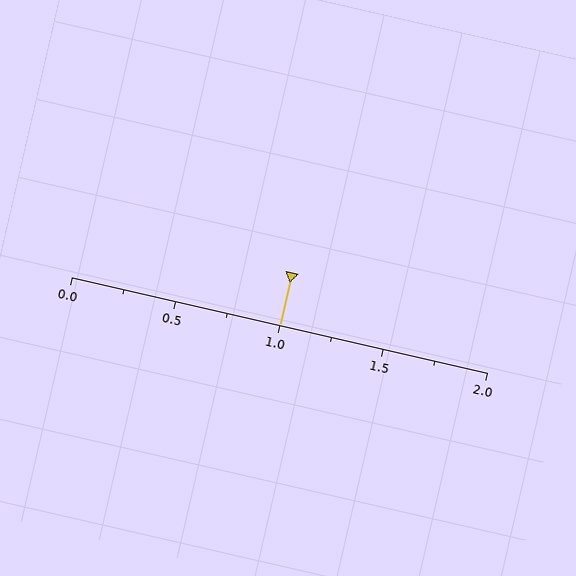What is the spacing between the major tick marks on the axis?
The major ticks are spaced 0.5 apart.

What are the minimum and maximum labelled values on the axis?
The axis runs from 0.0 to 2.0.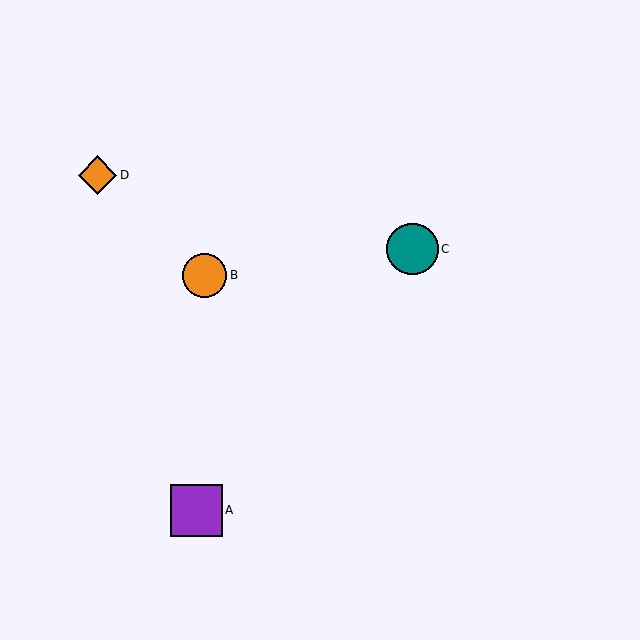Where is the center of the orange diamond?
The center of the orange diamond is at (98, 175).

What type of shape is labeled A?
Shape A is a purple square.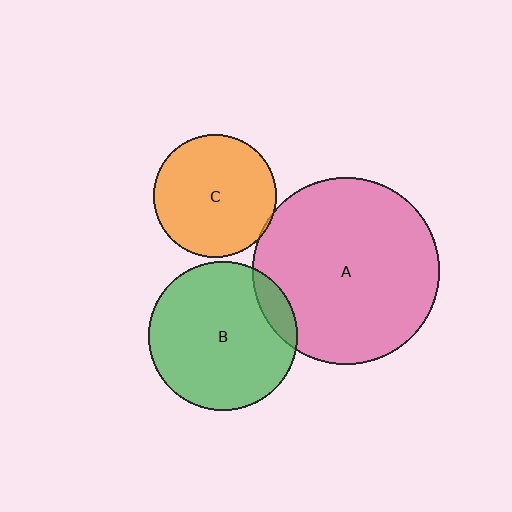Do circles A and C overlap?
Yes.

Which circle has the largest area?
Circle A (pink).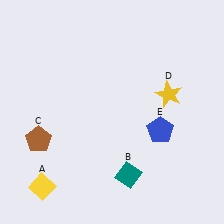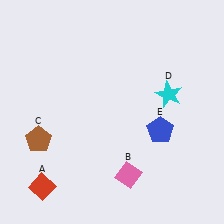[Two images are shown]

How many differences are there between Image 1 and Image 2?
There are 3 differences between the two images.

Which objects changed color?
A changed from yellow to red. B changed from teal to pink. D changed from yellow to cyan.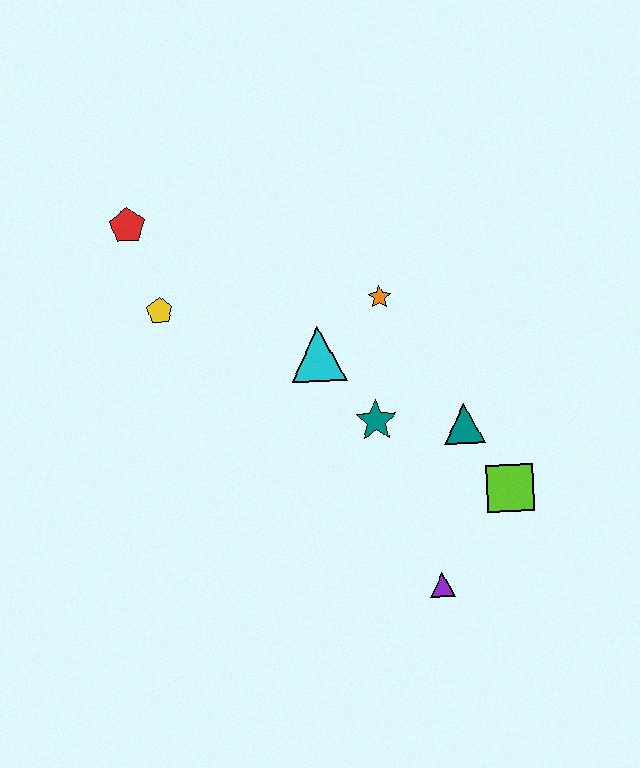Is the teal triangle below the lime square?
No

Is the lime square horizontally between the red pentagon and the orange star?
No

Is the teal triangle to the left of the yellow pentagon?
No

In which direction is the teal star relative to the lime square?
The teal star is to the left of the lime square.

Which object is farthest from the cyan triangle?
The purple triangle is farthest from the cyan triangle.